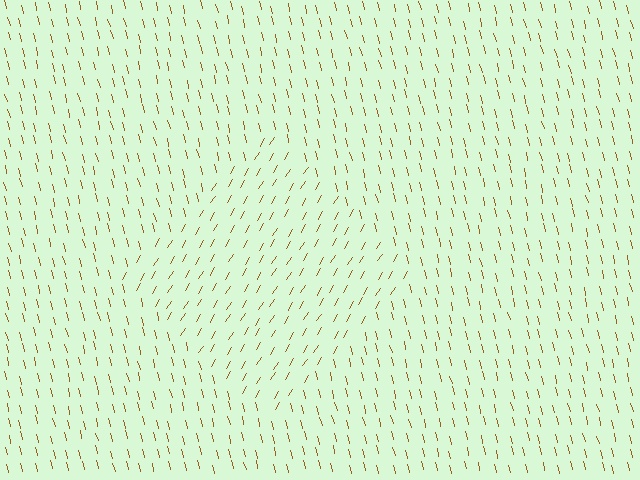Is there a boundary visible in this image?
Yes, there is a texture boundary formed by a change in line orientation.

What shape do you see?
I see a diamond.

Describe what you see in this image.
The image is filled with small brown line segments. A diamond region in the image has lines oriented differently from the surrounding lines, creating a visible texture boundary.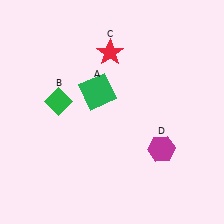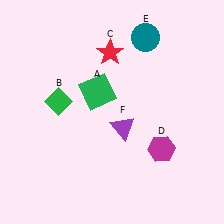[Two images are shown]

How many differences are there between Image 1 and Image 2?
There are 2 differences between the two images.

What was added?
A teal circle (E), a purple triangle (F) were added in Image 2.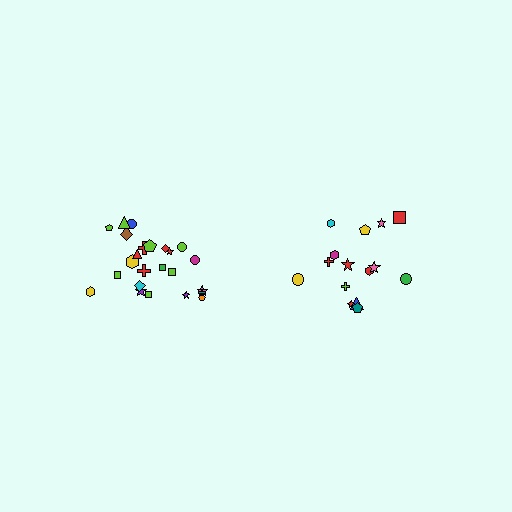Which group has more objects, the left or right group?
The left group.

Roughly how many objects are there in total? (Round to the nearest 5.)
Roughly 40 objects in total.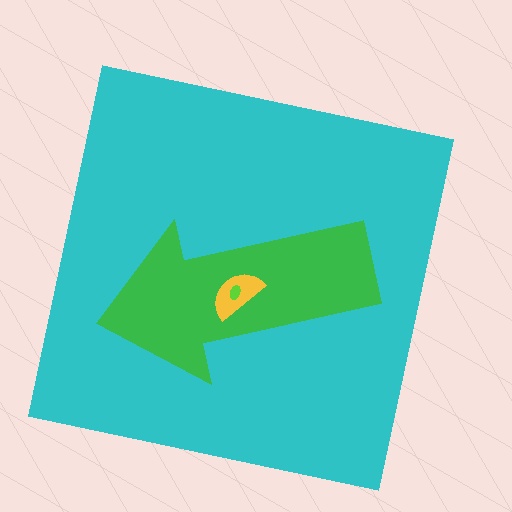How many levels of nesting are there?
4.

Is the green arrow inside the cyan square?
Yes.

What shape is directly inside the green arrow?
The yellow semicircle.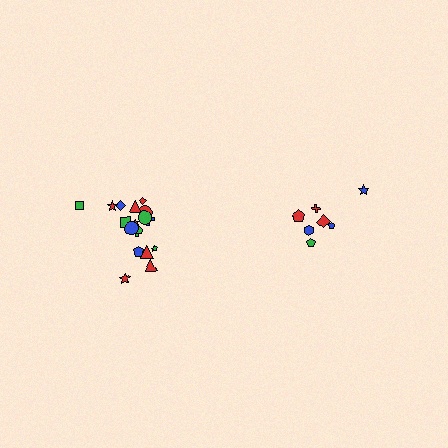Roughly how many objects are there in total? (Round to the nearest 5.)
Roughly 25 objects in total.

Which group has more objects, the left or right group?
The left group.